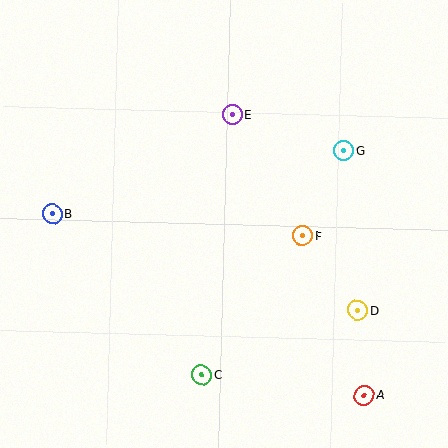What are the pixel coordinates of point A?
Point A is at (364, 395).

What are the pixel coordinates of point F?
Point F is at (302, 236).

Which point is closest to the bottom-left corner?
Point C is closest to the bottom-left corner.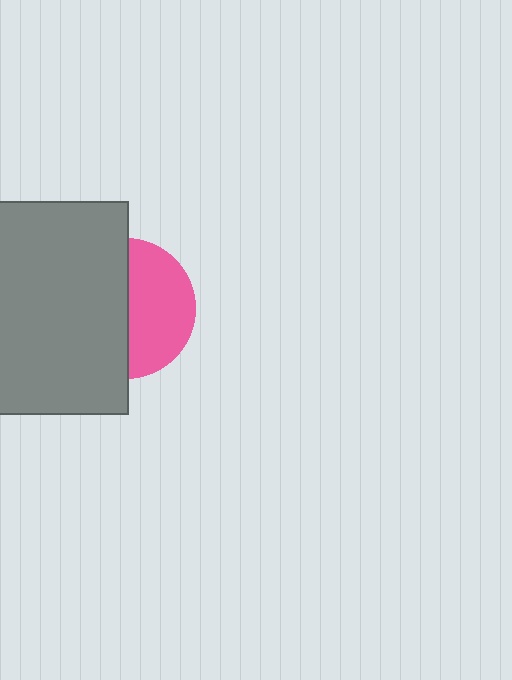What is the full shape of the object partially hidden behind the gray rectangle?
The partially hidden object is a pink circle.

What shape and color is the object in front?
The object in front is a gray rectangle.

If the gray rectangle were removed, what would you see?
You would see the complete pink circle.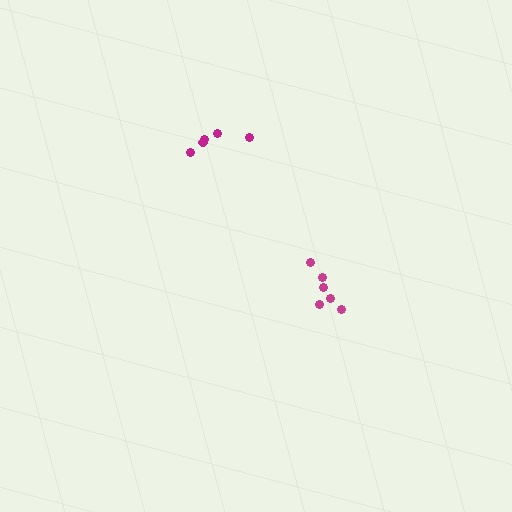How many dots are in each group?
Group 1: 6 dots, Group 2: 6 dots (12 total).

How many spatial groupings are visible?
There are 2 spatial groupings.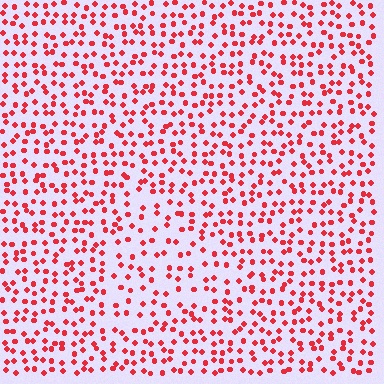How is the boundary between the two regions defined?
The boundary is defined by a change in element density (approximately 1.6x ratio). All elements are the same color, size, and shape.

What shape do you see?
I see a triangle.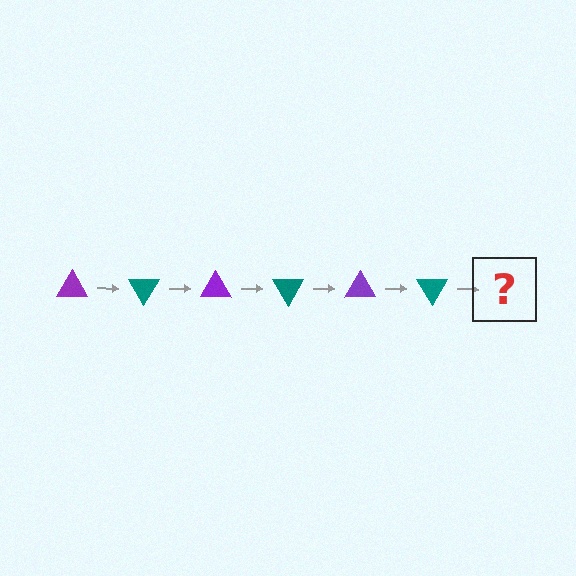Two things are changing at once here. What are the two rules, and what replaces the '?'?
The two rules are that it rotates 60 degrees each step and the color cycles through purple and teal. The '?' should be a purple triangle, rotated 360 degrees from the start.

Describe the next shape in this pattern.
It should be a purple triangle, rotated 360 degrees from the start.